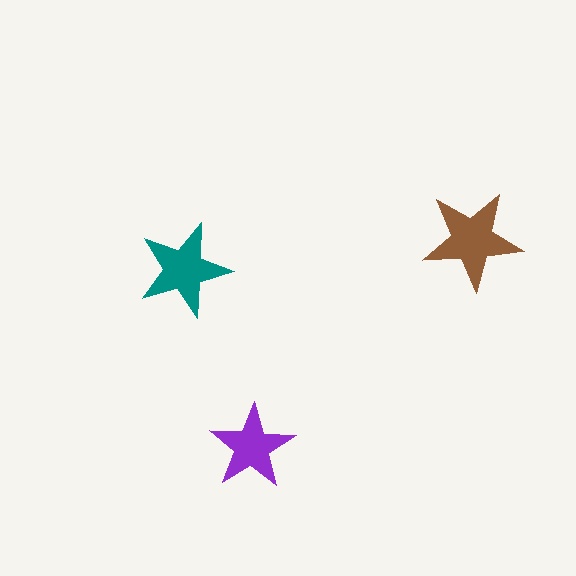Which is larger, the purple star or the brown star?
The brown one.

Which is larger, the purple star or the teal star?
The teal one.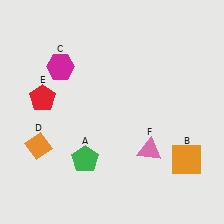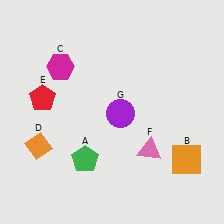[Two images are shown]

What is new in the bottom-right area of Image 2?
A purple circle (G) was added in the bottom-right area of Image 2.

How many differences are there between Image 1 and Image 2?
There is 1 difference between the two images.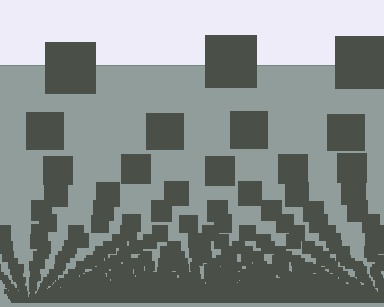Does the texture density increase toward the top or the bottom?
Density increases toward the bottom.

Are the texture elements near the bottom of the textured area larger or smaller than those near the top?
Smaller. The gradient is inverted — elements near the bottom are smaller and denser.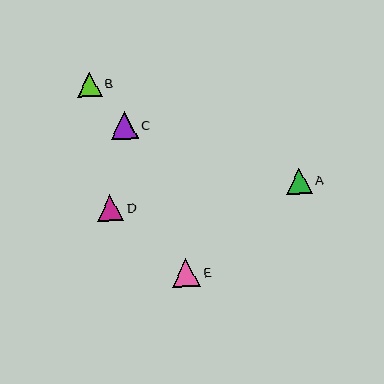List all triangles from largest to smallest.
From largest to smallest: E, C, D, A, B.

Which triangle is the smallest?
Triangle B is the smallest with a size of approximately 24 pixels.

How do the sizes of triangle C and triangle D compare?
Triangle C and triangle D are approximately the same size.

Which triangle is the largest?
Triangle E is the largest with a size of approximately 28 pixels.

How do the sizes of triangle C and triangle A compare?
Triangle C and triangle A are approximately the same size.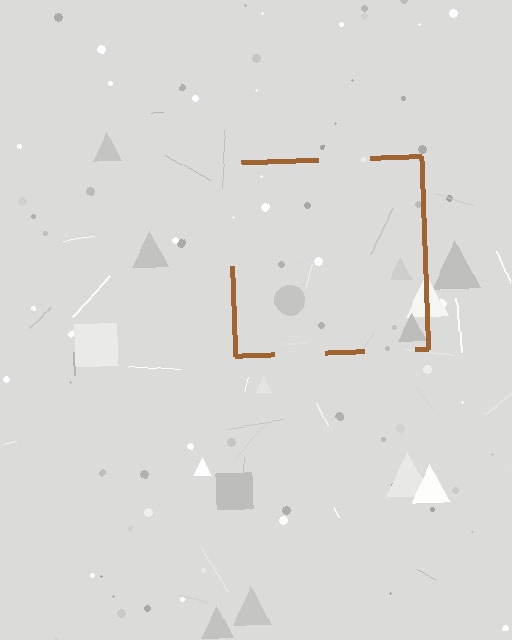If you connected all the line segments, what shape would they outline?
They would outline a square.